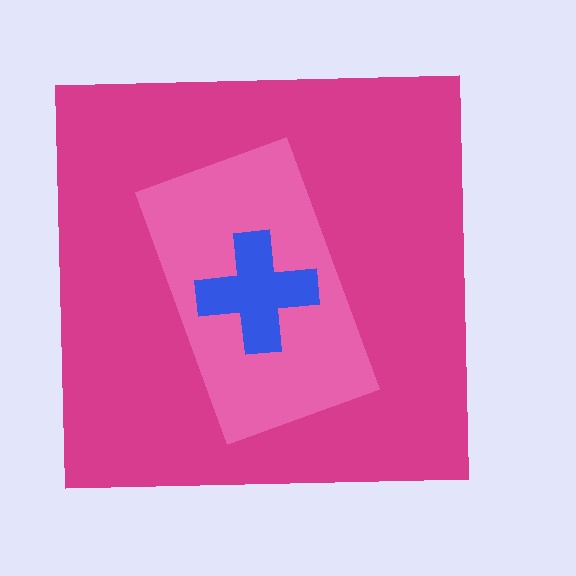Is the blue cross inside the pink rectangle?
Yes.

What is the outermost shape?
The magenta square.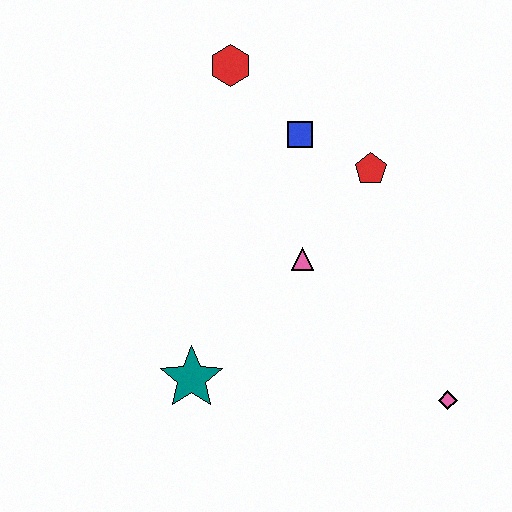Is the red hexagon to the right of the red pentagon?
No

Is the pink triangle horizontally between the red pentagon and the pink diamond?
No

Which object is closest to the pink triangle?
The red pentagon is closest to the pink triangle.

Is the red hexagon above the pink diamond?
Yes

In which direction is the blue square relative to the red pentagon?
The blue square is to the left of the red pentagon.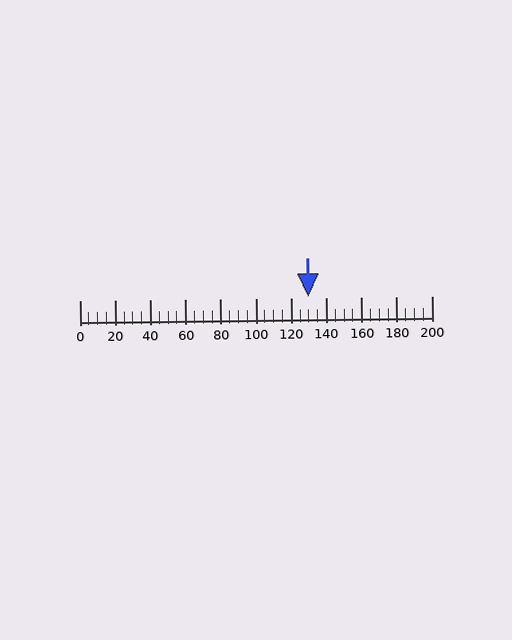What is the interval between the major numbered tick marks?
The major tick marks are spaced 20 units apart.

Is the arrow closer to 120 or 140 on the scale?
The arrow is closer to 140.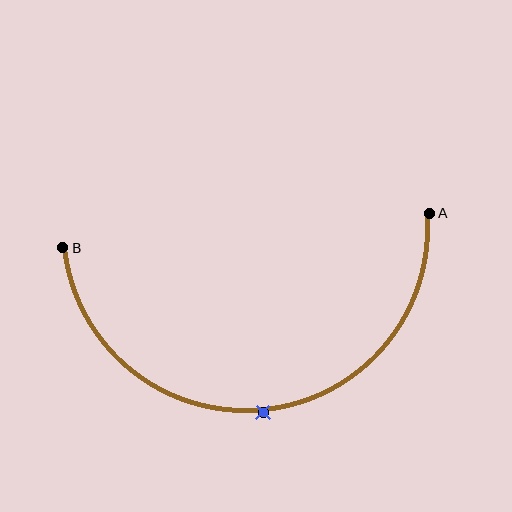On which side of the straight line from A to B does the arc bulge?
The arc bulges below the straight line connecting A and B.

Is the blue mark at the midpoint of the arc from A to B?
Yes. The blue mark lies on the arc at equal arc-length from both A and B — it is the arc midpoint.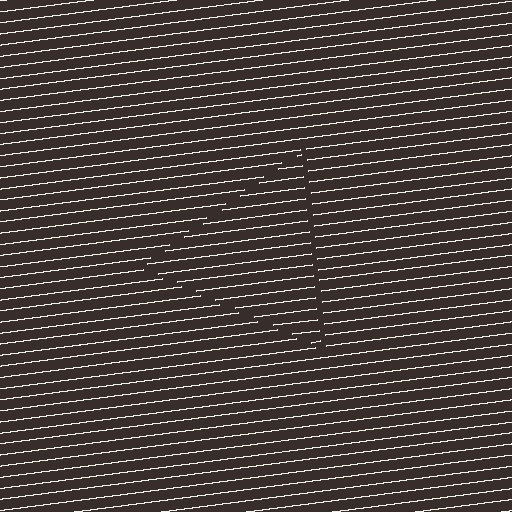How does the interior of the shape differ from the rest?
The interior of the shape contains the same grating, shifted by half a period — the contour is defined by the phase discontinuity where line-ends from the inner and outer gratings abut.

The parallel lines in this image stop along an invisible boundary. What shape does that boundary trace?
An illusory triangle. The interior of the shape contains the same grating, shifted by half a period — the contour is defined by the phase discontinuity where line-ends from the inner and outer gratings abut.